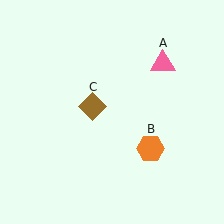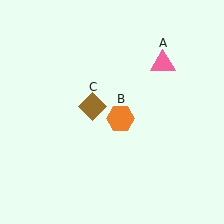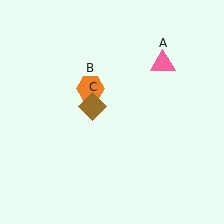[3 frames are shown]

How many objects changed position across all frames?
1 object changed position: orange hexagon (object B).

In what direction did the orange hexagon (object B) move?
The orange hexagon (object B) moved up and to the left.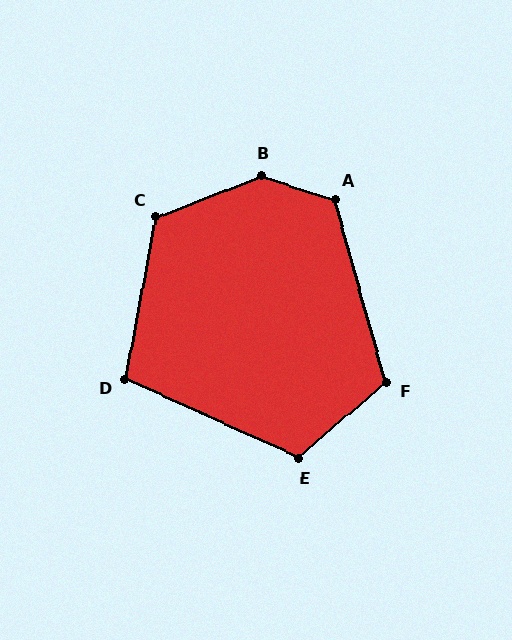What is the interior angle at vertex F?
Approximately 115 degrees (obtuse).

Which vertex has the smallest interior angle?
D, at approximately 104 degrees.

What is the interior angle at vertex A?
Approximately 123 degrees (obtuse).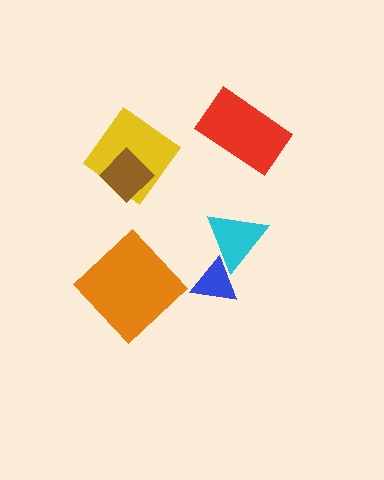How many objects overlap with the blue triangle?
1 object overlaps with the blue triangle.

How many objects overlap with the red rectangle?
0 objects overlap with the red rectangle.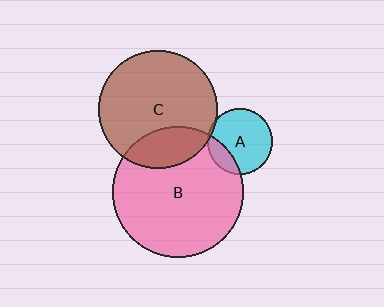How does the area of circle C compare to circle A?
Approximately 3.3 times.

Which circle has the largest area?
Circle B (pink).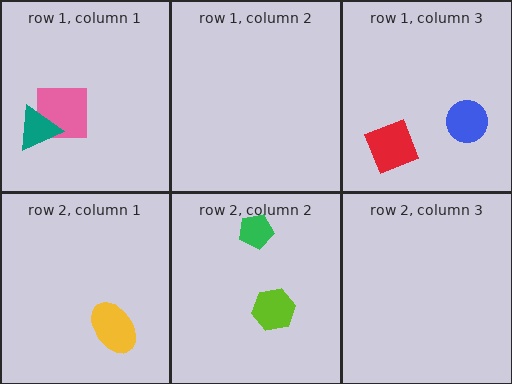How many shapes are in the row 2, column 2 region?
2.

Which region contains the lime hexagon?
The row 2, column 2 region.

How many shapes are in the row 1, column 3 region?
2.